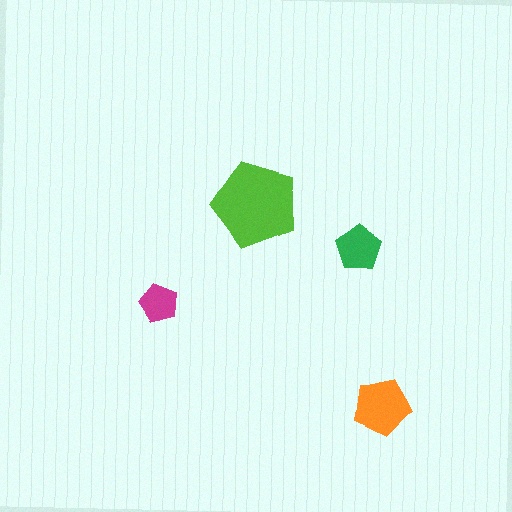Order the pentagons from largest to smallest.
the lime one, the orange one, the green one, the magenta one.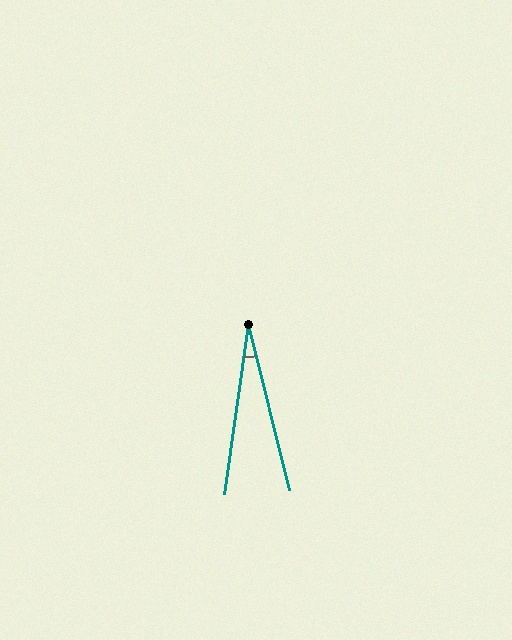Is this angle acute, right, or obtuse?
It is acute.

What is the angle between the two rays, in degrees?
Approximately 22 degrees.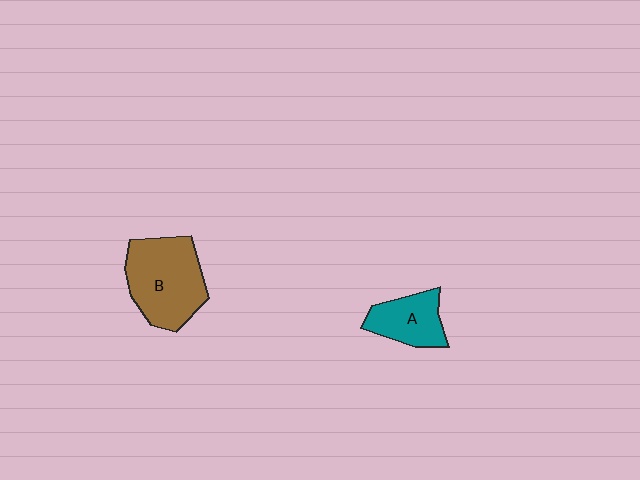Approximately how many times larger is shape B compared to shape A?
Approximately 1.7 times.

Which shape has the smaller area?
Shape A (teal).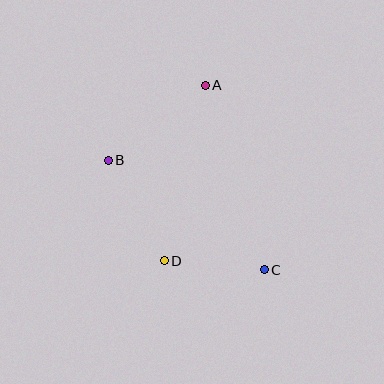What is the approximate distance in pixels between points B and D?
The distance between B and D is approximately 115 pixels.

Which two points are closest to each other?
Points C and D are closest to each other.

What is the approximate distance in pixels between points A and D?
The distance between A and D is approximately 180 pixels.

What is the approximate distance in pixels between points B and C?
The distance between B and C is approximately 190 pixels.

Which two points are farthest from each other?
Points A and C are farthest from each other.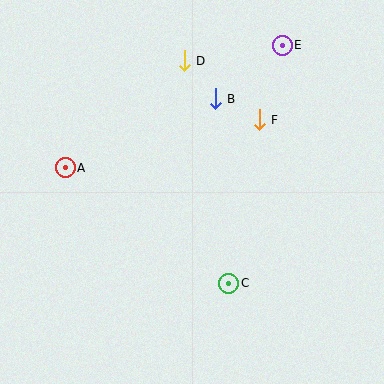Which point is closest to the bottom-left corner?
Point A is closest to the bottom-left corner.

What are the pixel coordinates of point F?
Point F is at (259, 120).